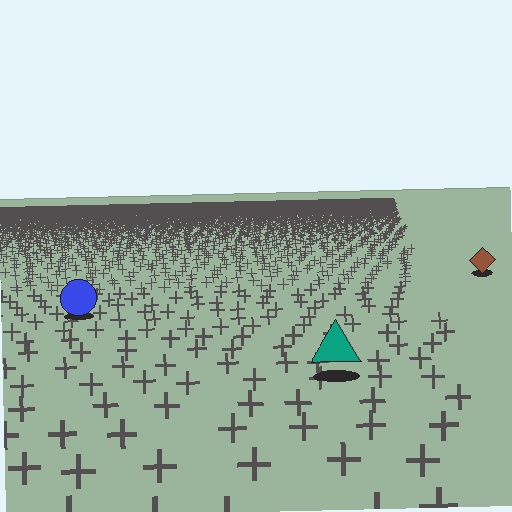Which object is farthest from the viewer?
The brown diamond is farthest from the viewer. It appears smaller and the ground texture around it is denser.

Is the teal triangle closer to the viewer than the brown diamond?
Yes. The teal triangle is closer — you can tell from the texture gradient: the ground texture is coarser near it.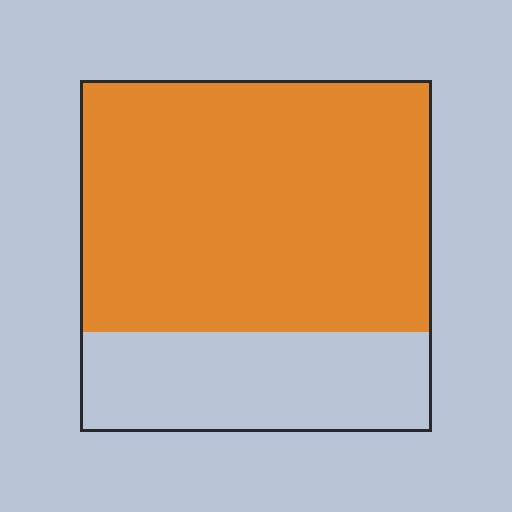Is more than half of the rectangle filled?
Yes.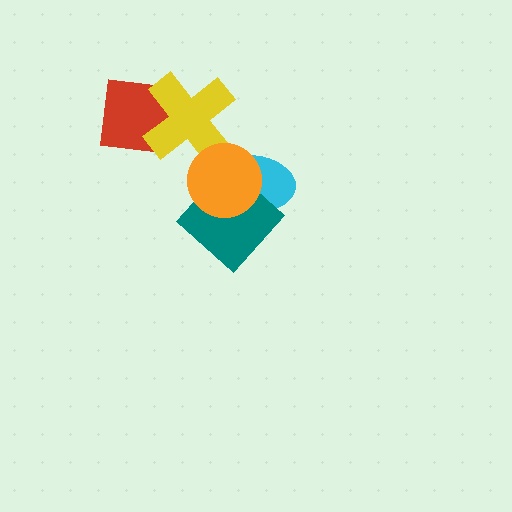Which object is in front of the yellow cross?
The orange circle is in front of the yellow cross.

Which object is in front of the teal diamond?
The orange circle is in front of the teal diamond.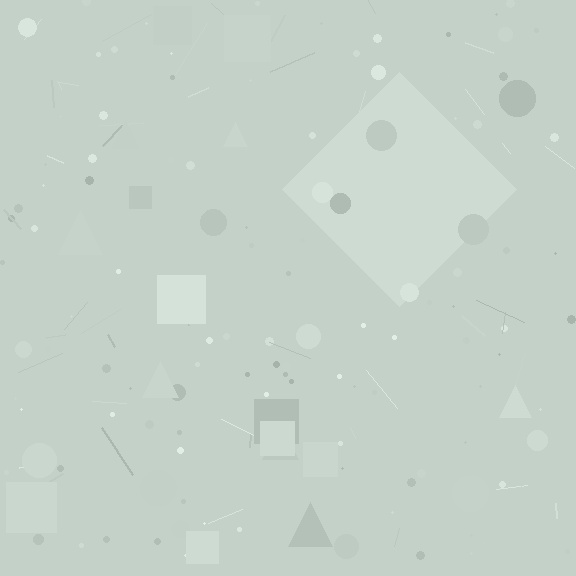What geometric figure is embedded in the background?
A diamond is embedded in the background.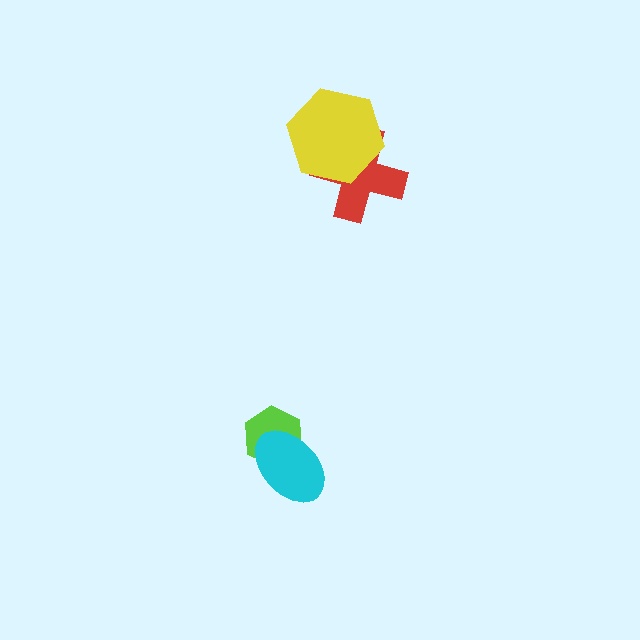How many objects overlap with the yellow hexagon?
1 object overlaps with the yellow hexagon.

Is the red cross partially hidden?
Yes, it is partially covered by another shape.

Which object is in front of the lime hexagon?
The cyan ellipse is in front of the lime hexagon.